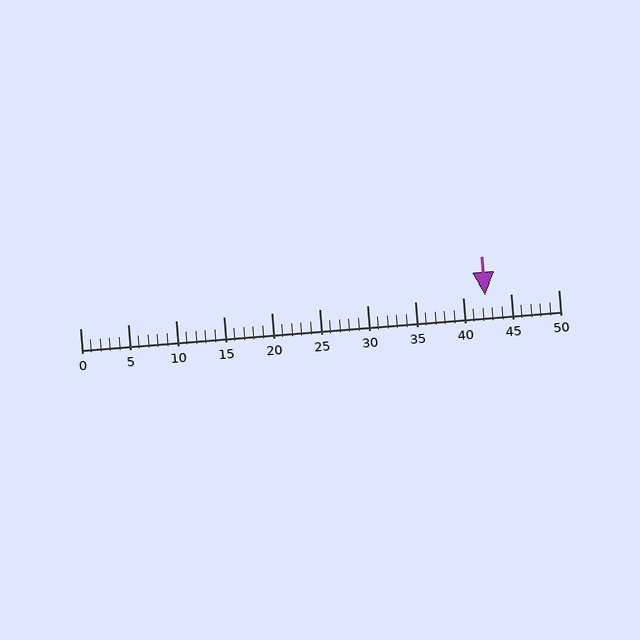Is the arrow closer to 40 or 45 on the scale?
The arrow is closer to 40.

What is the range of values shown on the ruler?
The ruler shows values from 0 to 50.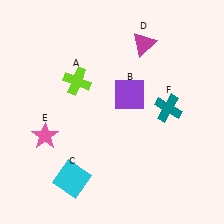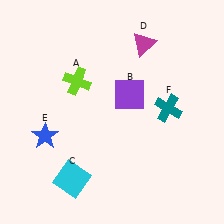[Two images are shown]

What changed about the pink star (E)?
In Image 1, E is pink. In Image 2, it changed to blue.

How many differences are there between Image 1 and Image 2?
There is 1 difference between the two images.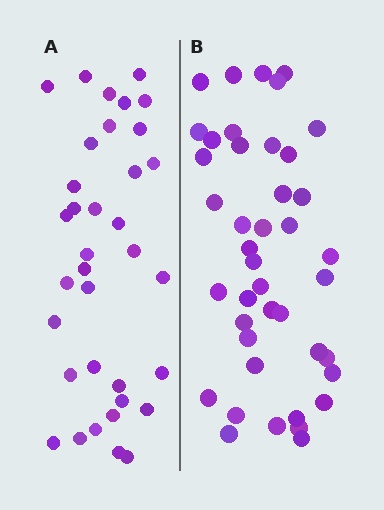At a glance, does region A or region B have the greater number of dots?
Region B (the right region) has more dots.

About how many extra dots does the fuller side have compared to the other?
Region B has roughly 8 or so more dots than region A.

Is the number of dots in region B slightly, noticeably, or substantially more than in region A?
Region B has only slightly more — the two regions are fairly close. The ratio is roughly 1.2 to 1.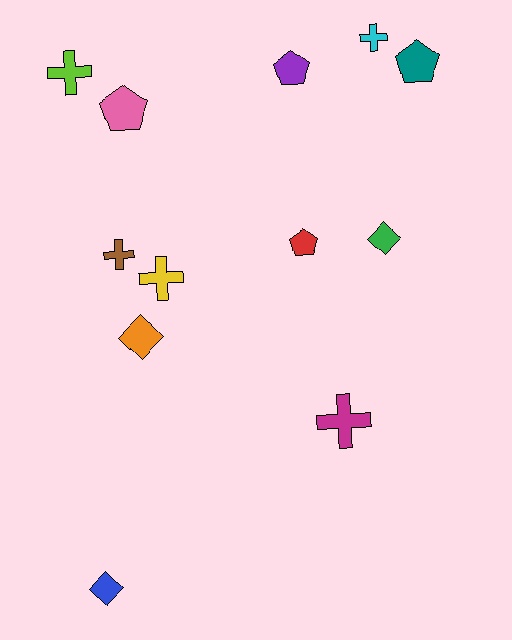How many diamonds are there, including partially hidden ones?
There are 3 diamonds.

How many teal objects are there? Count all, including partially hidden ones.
There is 1 teal object.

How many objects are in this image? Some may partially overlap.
There are 12 objects.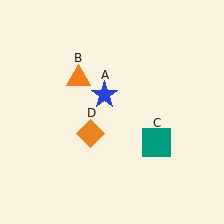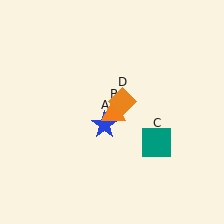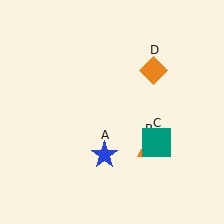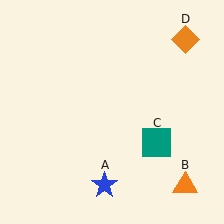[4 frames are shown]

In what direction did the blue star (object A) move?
The blue star (object A) moved down.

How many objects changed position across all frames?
3 objects changed position: blue star (object A), orange triangle (object B), orange diamond (object D).